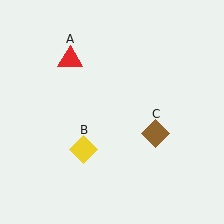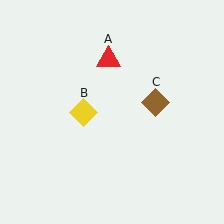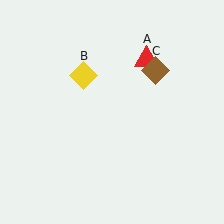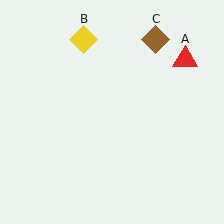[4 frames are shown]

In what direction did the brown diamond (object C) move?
The brown diamond (object C) moved up.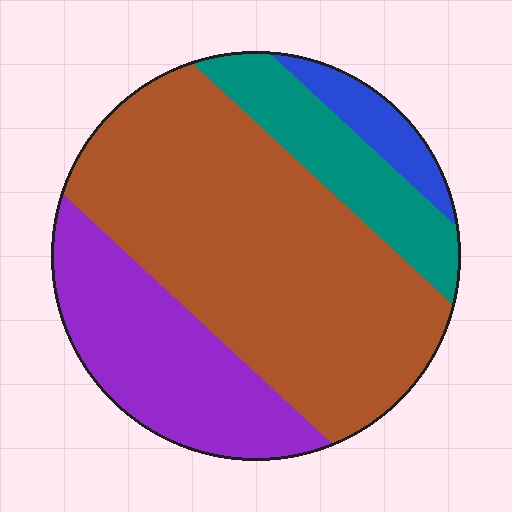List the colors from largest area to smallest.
From largest to smallest: brown, purple, teal, blue.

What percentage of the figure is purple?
Purple takes up about one quarter (1/4) of the figure.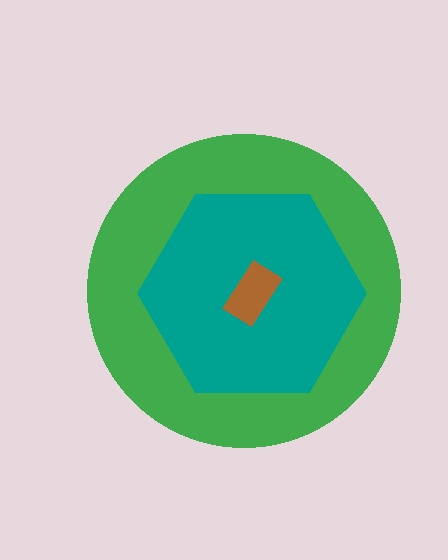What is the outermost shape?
The green circle.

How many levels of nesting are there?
3.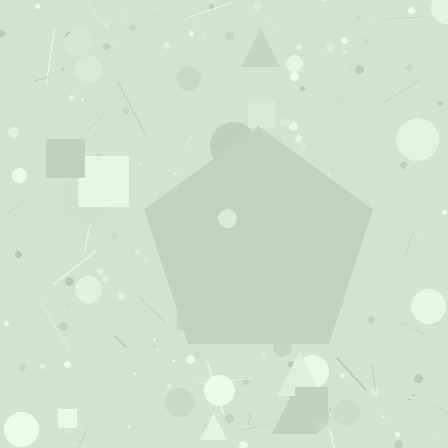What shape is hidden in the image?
A pentagon is hidden in the image.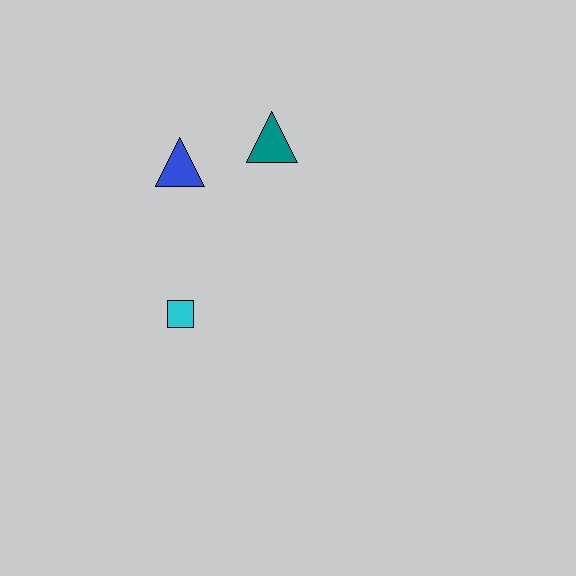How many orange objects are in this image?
There are no orange objects.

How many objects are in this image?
There are 3 objects.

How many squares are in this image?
There is 1 square.